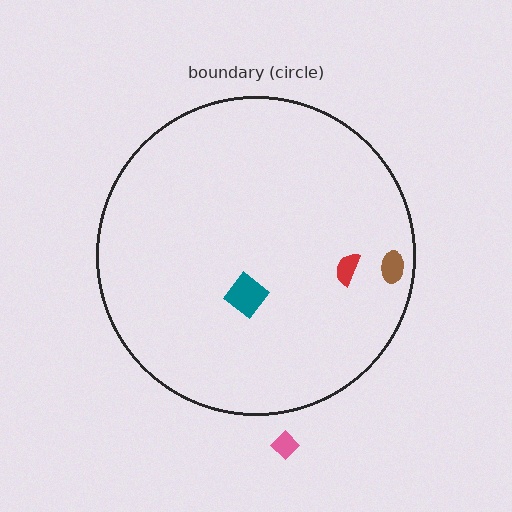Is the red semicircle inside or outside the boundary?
Inside.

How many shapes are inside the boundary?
3 inside, 1 outside.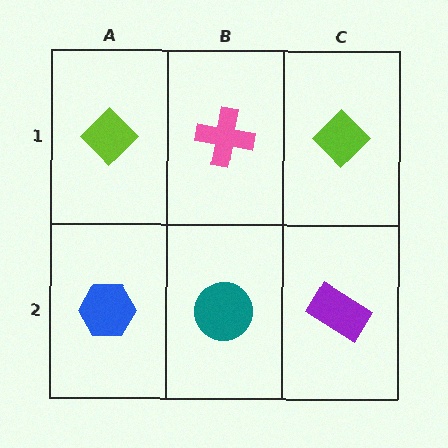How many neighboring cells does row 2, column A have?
2.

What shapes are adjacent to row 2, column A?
A lime diamond (row 1, column A), a teal circle (row 2, column B).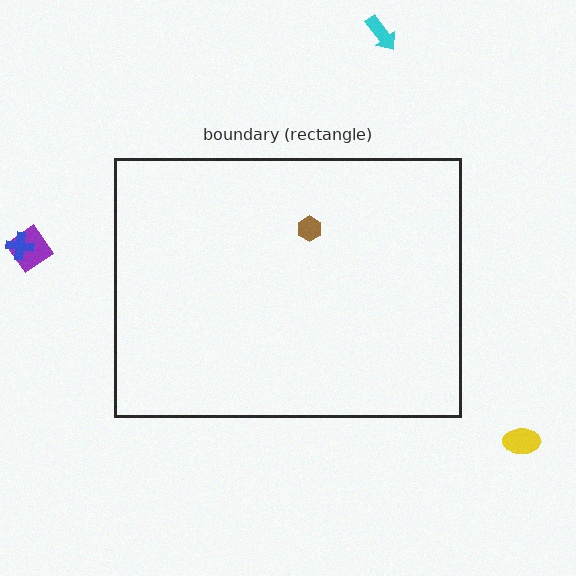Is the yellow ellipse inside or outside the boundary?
Outside.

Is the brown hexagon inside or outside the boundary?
Inside.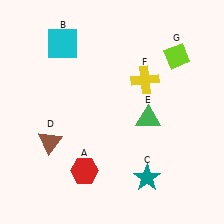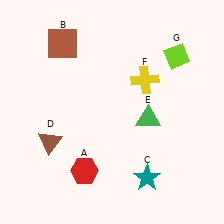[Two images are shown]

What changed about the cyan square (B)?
In Image 1, B is cyan. In Image 2, it changed to brown.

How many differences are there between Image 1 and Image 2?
There is 1 difference between the two images.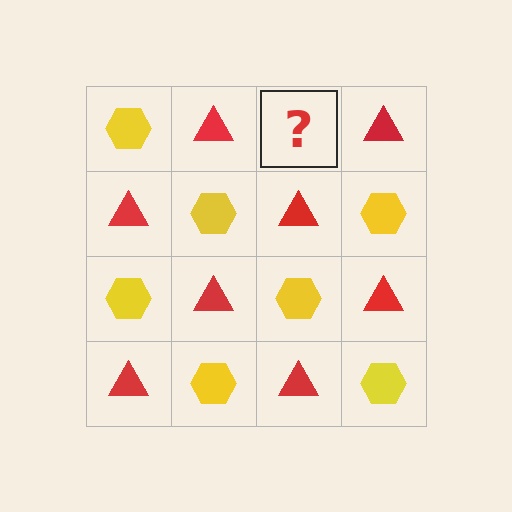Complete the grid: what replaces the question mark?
The question mark should be replaced with a yellow hexagon.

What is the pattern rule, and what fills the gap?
The rule is that it alternates yellow hexagon and red triangle in a checkerboard pattern. The gap should be filled with a yellow hexagon.